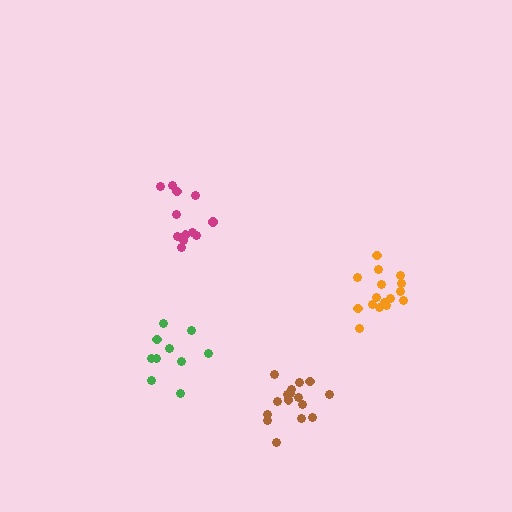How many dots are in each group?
Group 1: 12 dots, Group 2: 16 dots, Group 3: 16 dots, Group 4: 10 dots (54 total).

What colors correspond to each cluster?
The clusters are colored: magenta, brown, orange, green.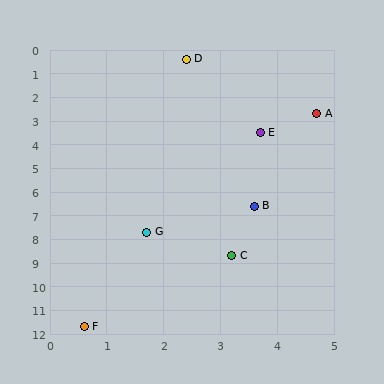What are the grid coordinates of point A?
Point A is at approximately (4.7, 2.7).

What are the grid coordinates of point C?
Point C is at approximately (3.2, 8.7).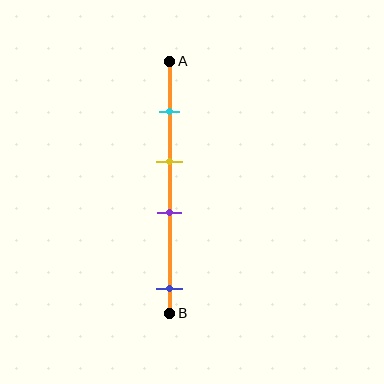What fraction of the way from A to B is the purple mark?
The purple mark is approximately 60% (0.6) of the way from A to B.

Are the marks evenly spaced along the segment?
No, the marks are not evenly spaced.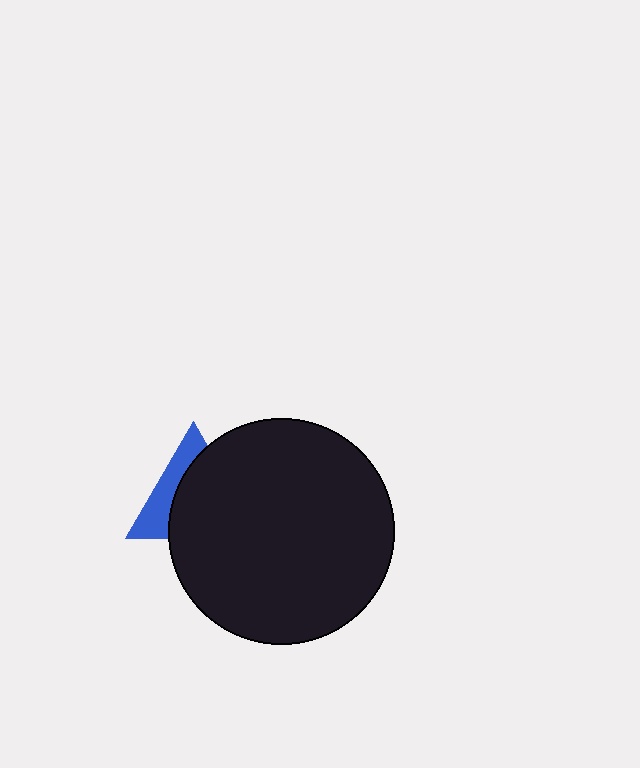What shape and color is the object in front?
The object in front is a black circle.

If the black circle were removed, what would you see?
You would see the complete blue triangle.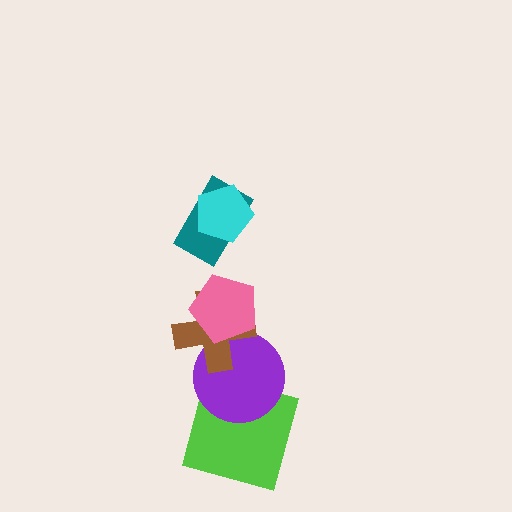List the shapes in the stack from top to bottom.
From top to bottom: the cyan pentagon, the teal rectangle, the pink pentagon, the brown cross, the purple circle, the lime square.